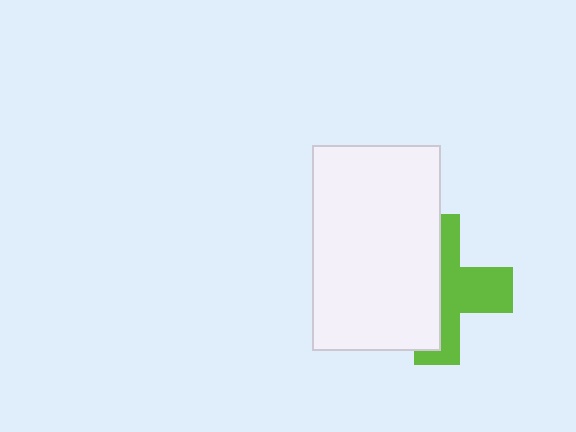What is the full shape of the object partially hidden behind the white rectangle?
The partially hidden object is a lime cross.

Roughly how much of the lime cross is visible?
About half of it is visible (roughly 47%).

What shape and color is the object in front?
The object in front is a white rectangle.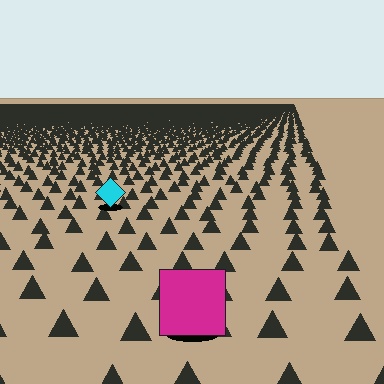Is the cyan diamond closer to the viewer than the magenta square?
No. The magenta square is closer — you can tell from the texture gradient: the ground texture is coarser near it.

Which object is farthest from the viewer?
The cyan diamond is farthest from the viewer. It appears smaller and the ground texture around it is denser.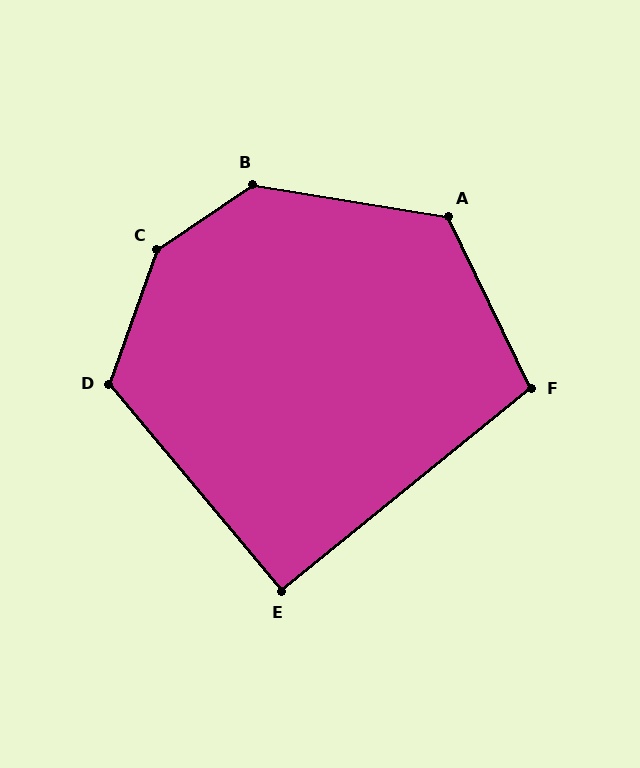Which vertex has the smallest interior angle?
E, at approximately 91 degrees.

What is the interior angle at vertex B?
Approximately 136 degrees (obtuse).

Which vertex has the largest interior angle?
C, at approximately 144 degrees.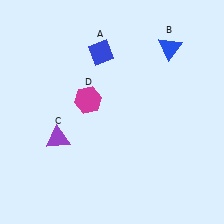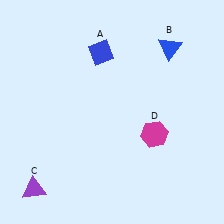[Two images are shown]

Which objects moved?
The objects that moved are: the purple triangle (C), the magenta hexagon (D).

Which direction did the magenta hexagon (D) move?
The magenta hexagon (D) moved right.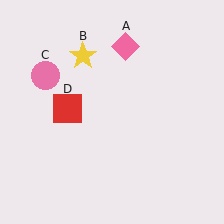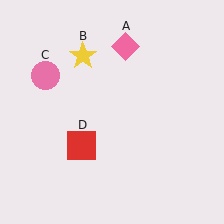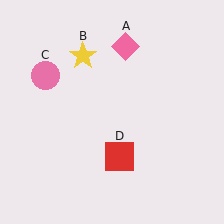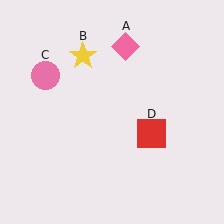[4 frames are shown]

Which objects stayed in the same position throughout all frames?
Pink diamond (object A) and yellow star (object B) and pink circle (object C) remained stationary.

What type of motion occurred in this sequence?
The red square (object D) rotated counterclockwise around the center of the scene.